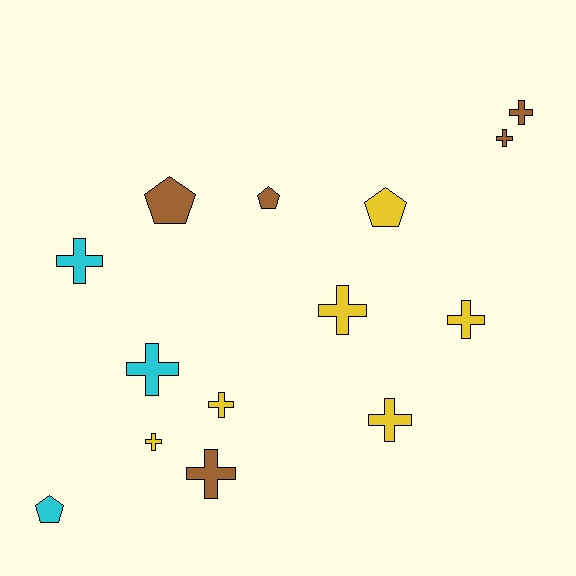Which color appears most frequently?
Yellow, with 6 objects.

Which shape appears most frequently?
Cross, with 10 objects.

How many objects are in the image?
There are 14 objects.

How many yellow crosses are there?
There are 5 yellow crosses.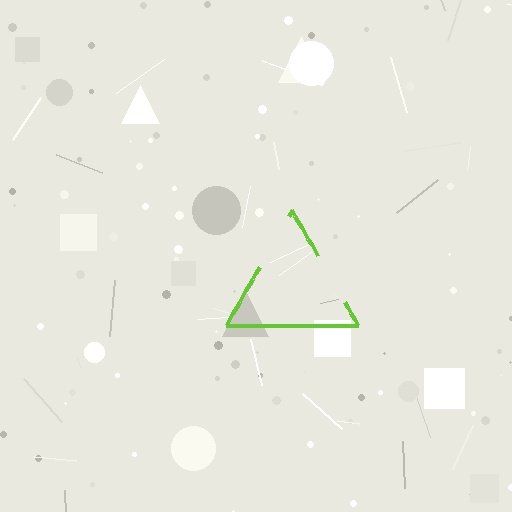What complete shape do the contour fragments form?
The contour fragments form a triangle.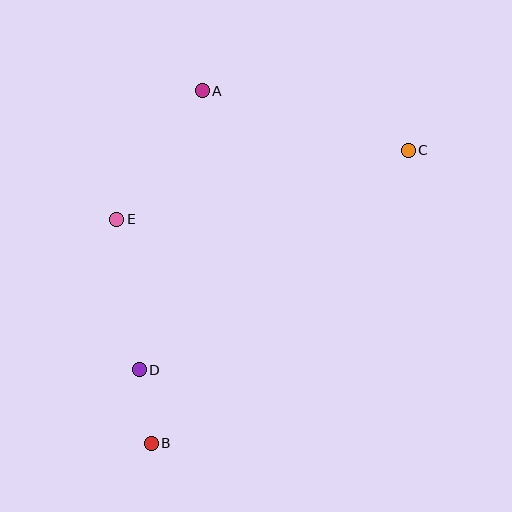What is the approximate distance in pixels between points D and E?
The distance between D and E is approximately 153 pixels.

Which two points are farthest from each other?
Points B and C are farthest from each other.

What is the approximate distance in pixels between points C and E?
The distance between C and E is approximately 299 pixels.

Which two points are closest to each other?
Points B and D are closest to each other.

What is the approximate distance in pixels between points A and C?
The distance between A and C is approximately 214 pixels.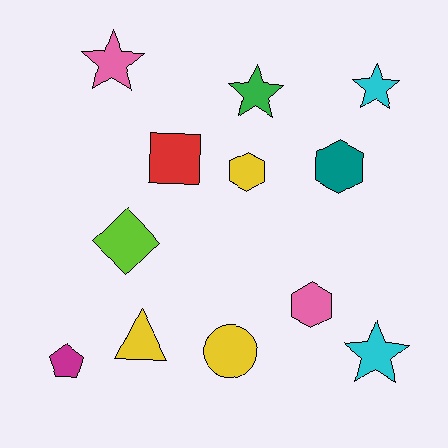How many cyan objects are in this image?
There are 2 cyan objects.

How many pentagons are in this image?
There is 1 pentagon.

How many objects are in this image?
There are 12 objects.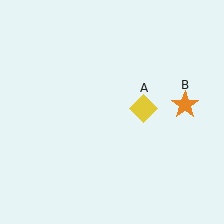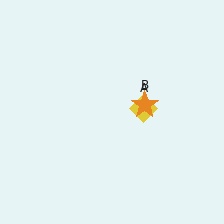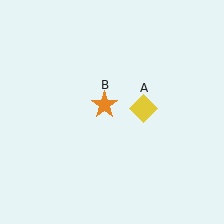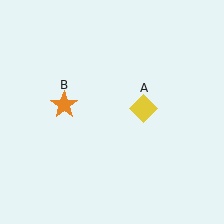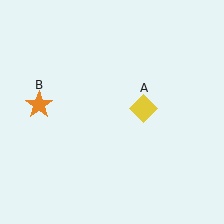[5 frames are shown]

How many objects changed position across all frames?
1 object changed position: orange star (object B).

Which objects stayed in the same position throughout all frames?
Yellow diamond (object A) remained stationary.